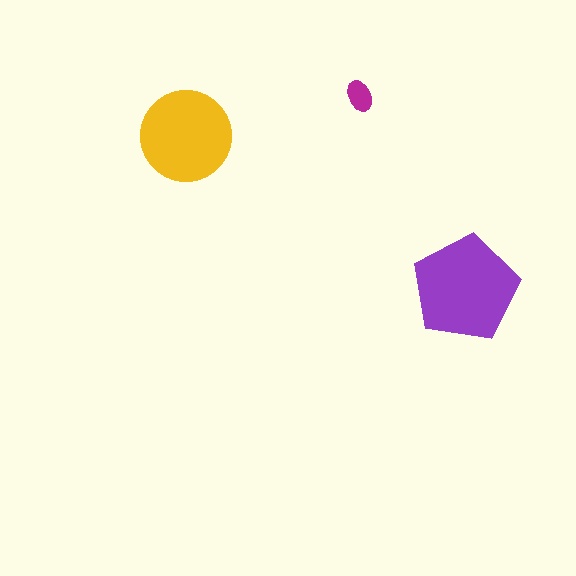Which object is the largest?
The purple pentagon.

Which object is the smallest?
The magenta ellipse.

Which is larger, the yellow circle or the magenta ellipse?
The yellow circle.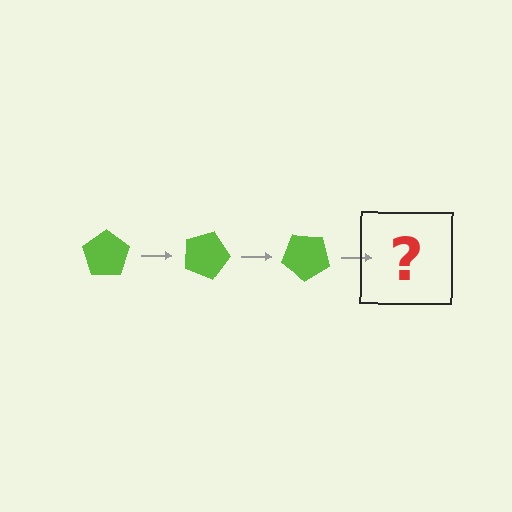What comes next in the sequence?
The next element should be a lime pentagon rotated 60 degrees.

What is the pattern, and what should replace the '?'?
The pattern is that the pentagon rotates 20 degrees each step. The '?' should be a lime pentagon rotated 60 degrees.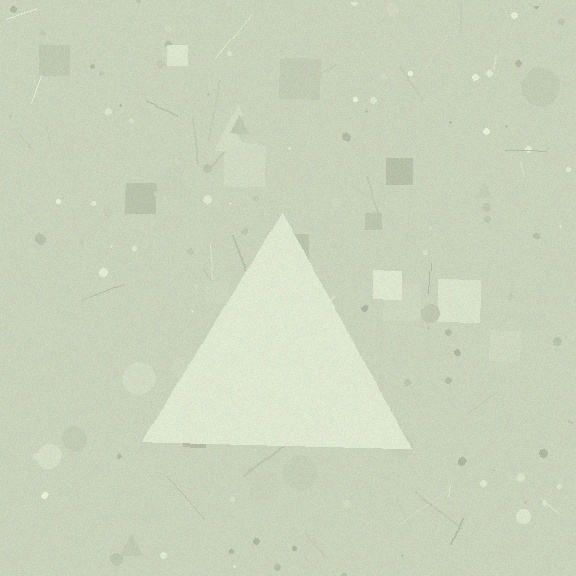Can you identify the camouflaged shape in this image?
The camouflaged shape is a triangle.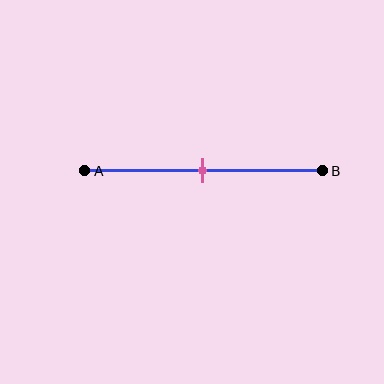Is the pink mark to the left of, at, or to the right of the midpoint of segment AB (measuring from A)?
The pink mark is approximately at the midpoint of segment AB.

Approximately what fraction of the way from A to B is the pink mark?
The pink mark is approximately 50% of the way from A to B.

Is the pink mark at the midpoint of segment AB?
Yes, the mark is approximately at the midpoint.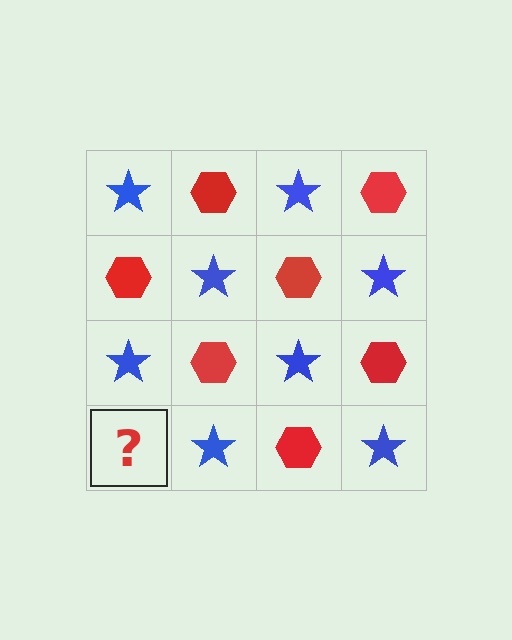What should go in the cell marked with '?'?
The missing cell should contain a red hexagon.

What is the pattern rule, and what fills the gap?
The rule is that it alternates blue star and red hexagon in a checkerboard pattern. The gap should be filled with a red hexagon.